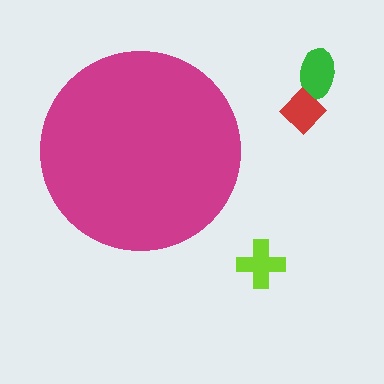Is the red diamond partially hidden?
No, the red diamond is fully visible.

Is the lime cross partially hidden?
No, the lime cross is fully visible.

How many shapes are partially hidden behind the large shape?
0 shapes are partially hidden.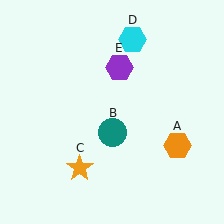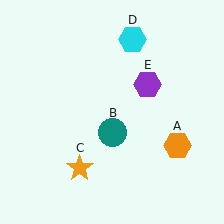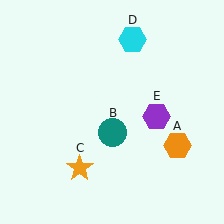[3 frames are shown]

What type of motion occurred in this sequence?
The purple hexagon (object E) rotated clockwise around the center of the scene.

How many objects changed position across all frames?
1 object changed position: purple hexagon (object E).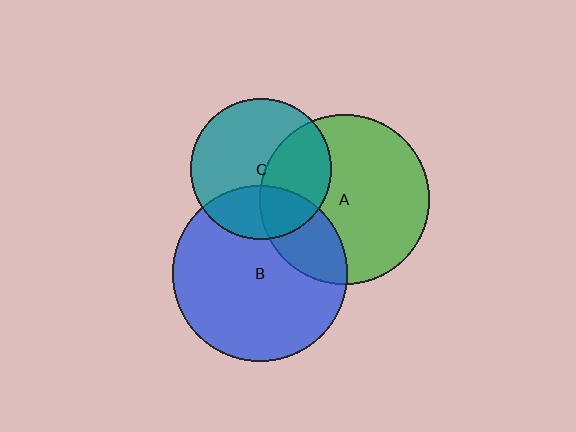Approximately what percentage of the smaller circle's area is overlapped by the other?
Approximately 40%.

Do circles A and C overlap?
Yes.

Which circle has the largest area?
Circle B (blue).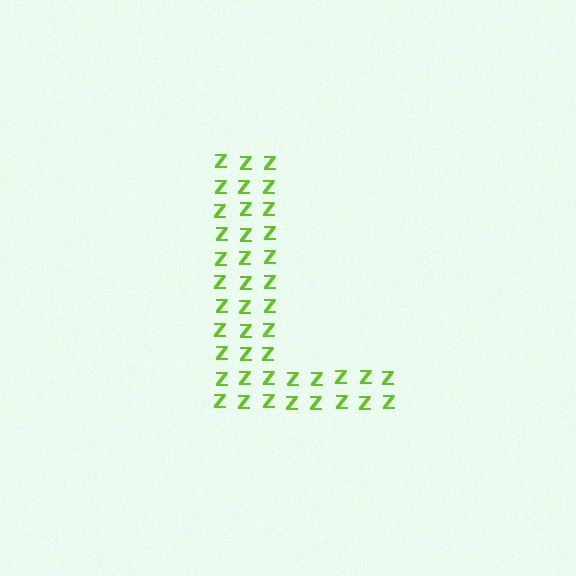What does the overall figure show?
The overall figure shows the letter L.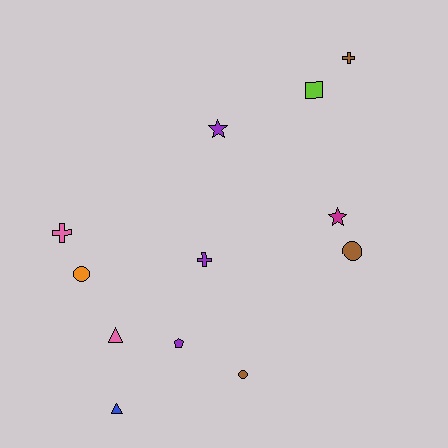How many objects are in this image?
There are 12 objects.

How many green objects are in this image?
There are no green objects.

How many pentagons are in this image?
There is 1 pentagon.